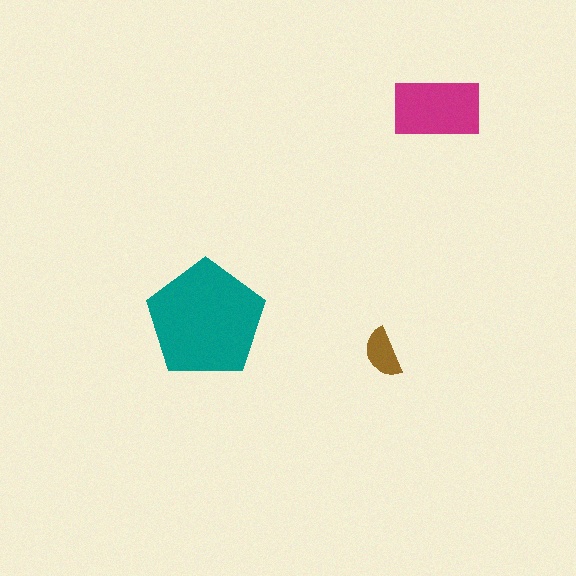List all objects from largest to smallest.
The teal pentagon, the magenta rectangle, the brown semicircle.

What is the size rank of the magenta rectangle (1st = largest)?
2nd.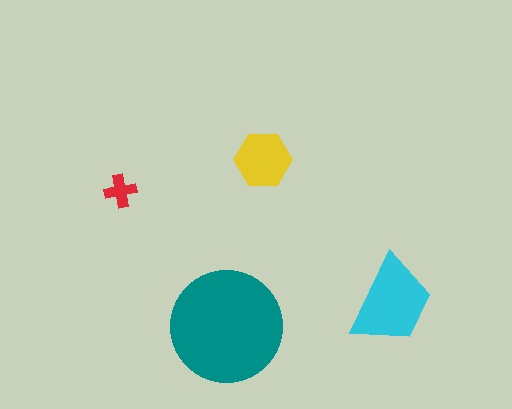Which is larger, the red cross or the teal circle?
The teal circle.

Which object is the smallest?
The red cross.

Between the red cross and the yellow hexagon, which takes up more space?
The yellow hexagon.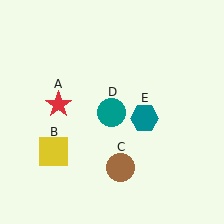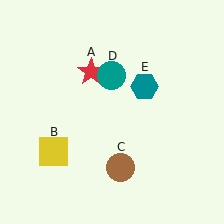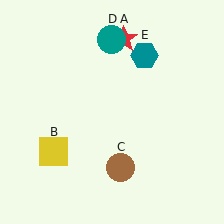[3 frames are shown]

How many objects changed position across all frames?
3 objects changed position: red star (object A), teal circle (object D), teal hexagon (object E).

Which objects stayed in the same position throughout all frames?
Yellow square (object B) and brown circle (object C) remained stationary.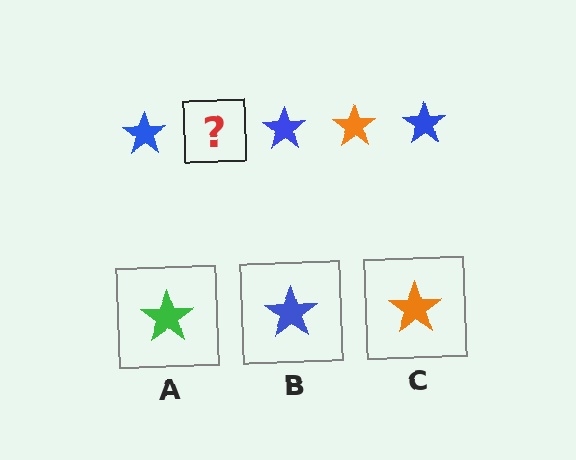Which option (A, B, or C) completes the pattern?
C.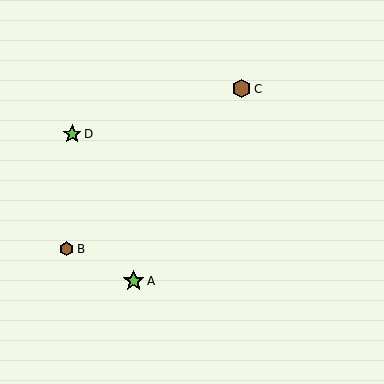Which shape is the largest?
The lime star (labeled A) is the largest.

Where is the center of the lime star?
The center of the lime star is at (72, 134).